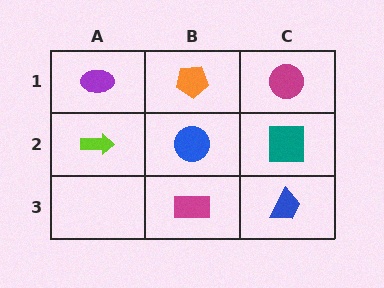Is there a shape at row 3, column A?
No, that cell is empty.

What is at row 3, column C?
A blue trapezoid.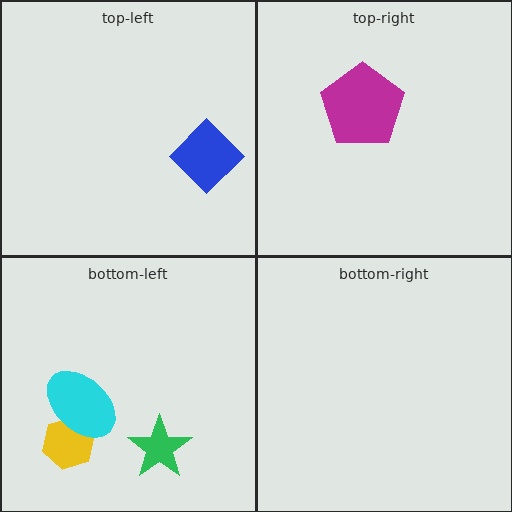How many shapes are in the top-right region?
1.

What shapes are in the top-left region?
The blue diamond.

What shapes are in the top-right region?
The magenta pentagon.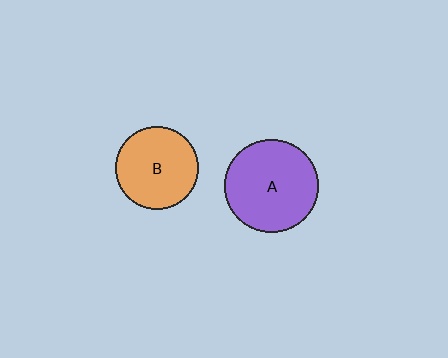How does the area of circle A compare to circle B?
Approximately 1.3 times.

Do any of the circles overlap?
No, none of the circles overlap.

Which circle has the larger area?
Circle A (purple).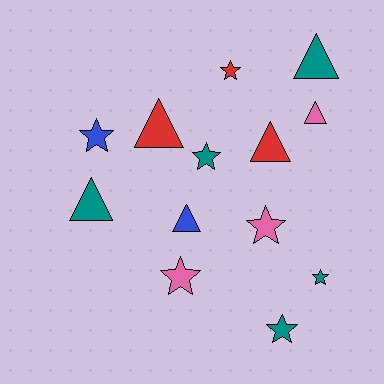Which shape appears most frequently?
Star, with 7 objects.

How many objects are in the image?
There are 13 objects.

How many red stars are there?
There is 1 red star.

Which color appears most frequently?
Teal, with 5 objects.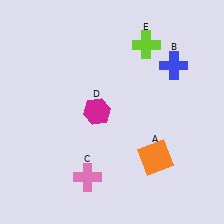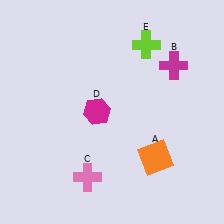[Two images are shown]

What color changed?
The cross (B) changed from blue in Image 1 to magenta in Image 2.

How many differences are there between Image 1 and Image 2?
There is 1 difference between the two images.